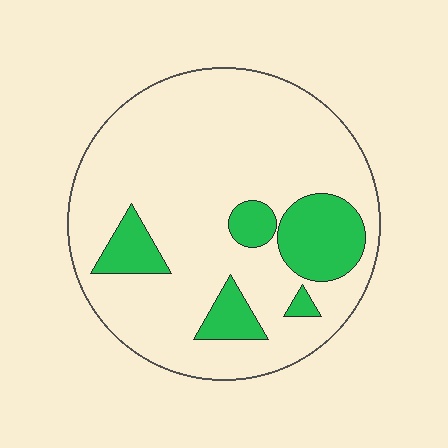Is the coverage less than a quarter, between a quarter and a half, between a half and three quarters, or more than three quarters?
Less than a quarter.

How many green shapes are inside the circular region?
5.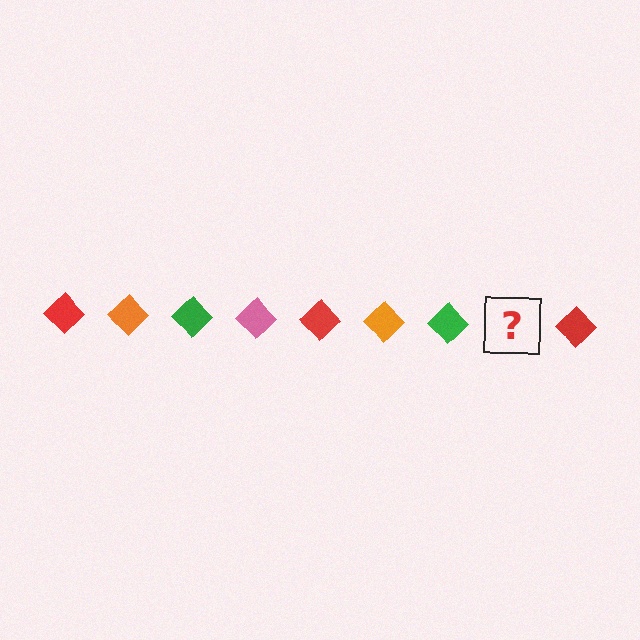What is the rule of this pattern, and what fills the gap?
The rule is that the pattern cycles through red, orange, green, pink diamonds. The gap should be filled with a pink diamond.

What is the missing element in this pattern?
The missing element is a pink diamond.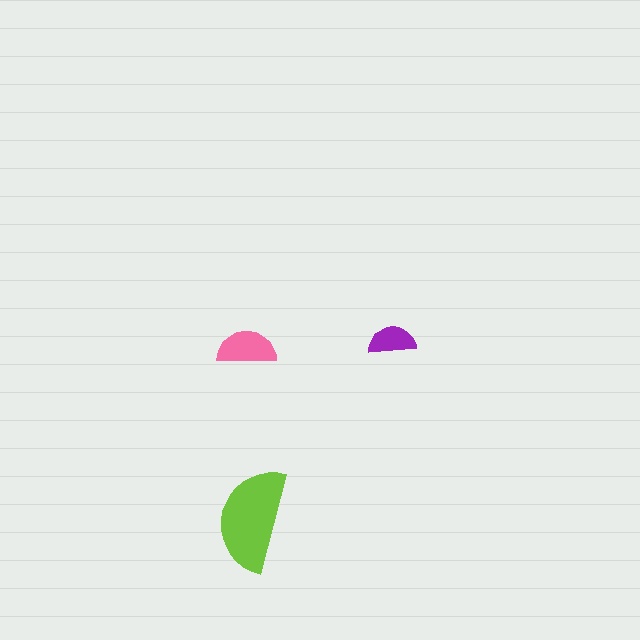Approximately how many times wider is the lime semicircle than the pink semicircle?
About 1.5 times wider.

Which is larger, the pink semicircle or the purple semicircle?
The pink one.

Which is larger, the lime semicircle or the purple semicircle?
The lime one.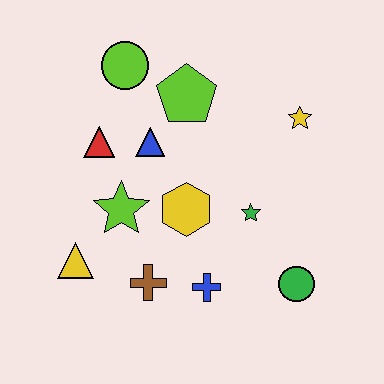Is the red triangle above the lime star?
Yes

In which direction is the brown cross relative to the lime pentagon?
The brown cross is below the lime pentagon.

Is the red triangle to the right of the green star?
No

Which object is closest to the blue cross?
The brown cross is closest to the blue cross.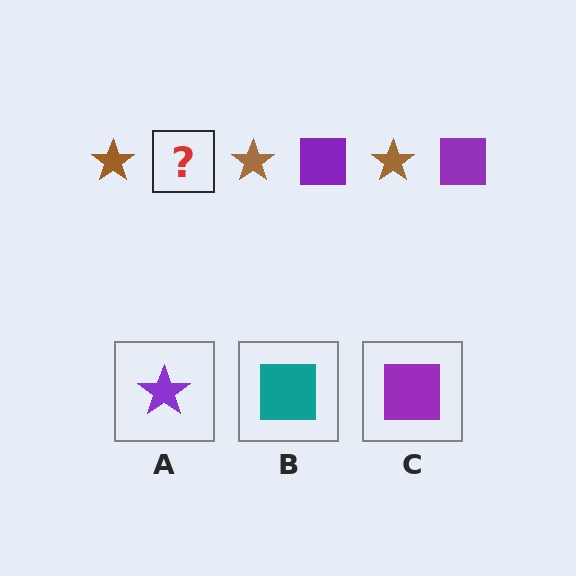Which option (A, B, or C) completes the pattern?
C.